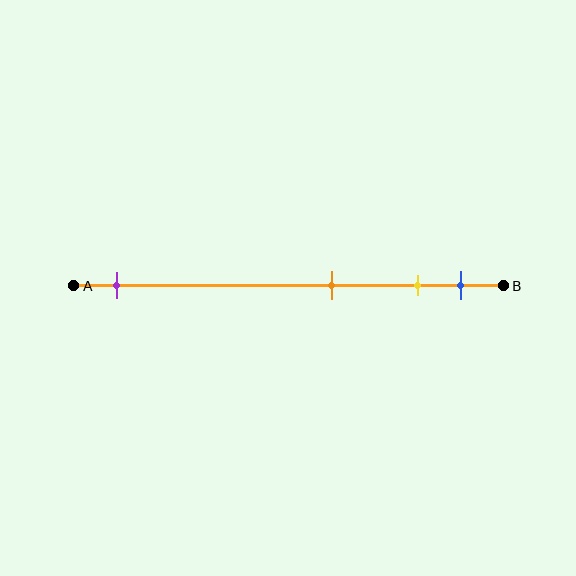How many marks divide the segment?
There are 4 marks dividing the segment.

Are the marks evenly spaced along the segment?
No, the marks are not evenly spaced.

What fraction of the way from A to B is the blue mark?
The blue mark is approximately 90% (0.9) of the way from A to B.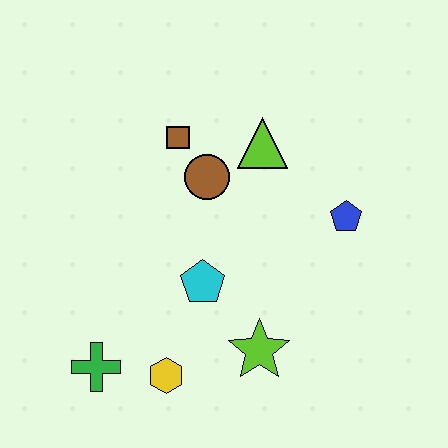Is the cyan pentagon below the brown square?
Yes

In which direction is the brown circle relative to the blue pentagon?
The brown circle is to the left of the blue pentagon.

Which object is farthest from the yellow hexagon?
The lime triangle is farthest from the yellow hexagon.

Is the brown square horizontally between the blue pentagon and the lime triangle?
No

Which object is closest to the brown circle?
The brown square is closest to the brown circle.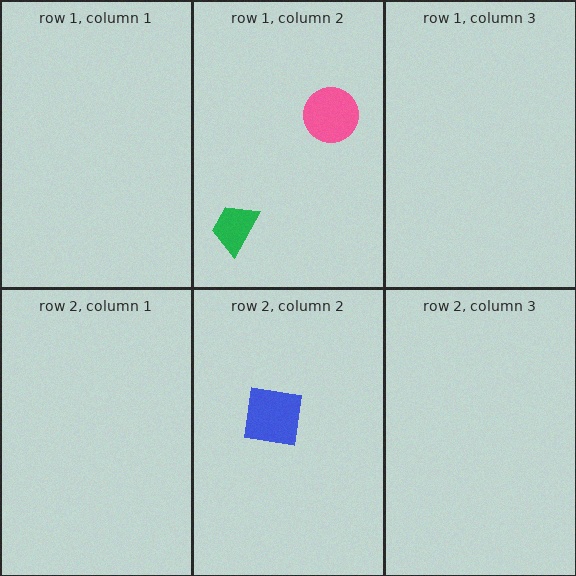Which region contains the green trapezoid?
The row 1, column 2 region.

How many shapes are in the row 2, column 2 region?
1.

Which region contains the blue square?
The row 2, column 2 region.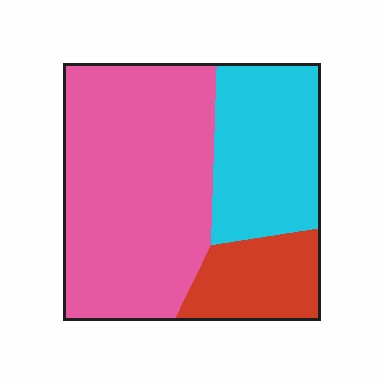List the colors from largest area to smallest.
From largest to smallest: pink, cyan, red.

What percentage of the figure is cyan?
Cyan covers roughly 30% of the figure.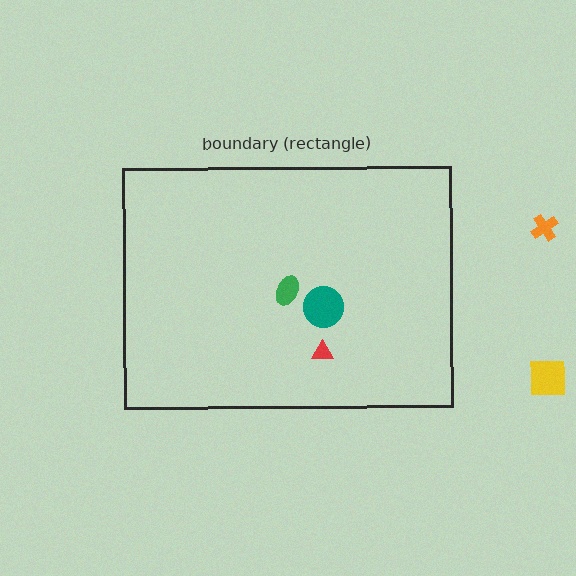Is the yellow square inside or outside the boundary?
Outside.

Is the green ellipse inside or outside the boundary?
Inside.